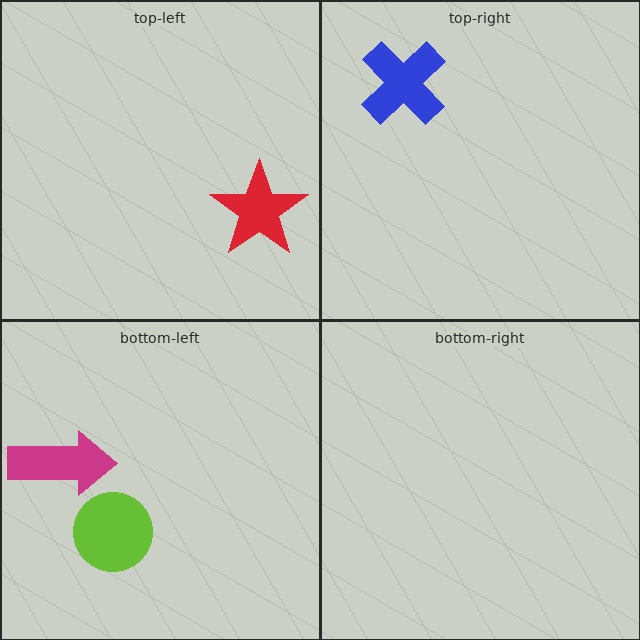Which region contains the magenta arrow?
The bottom-left region.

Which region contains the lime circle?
The bottom-left region.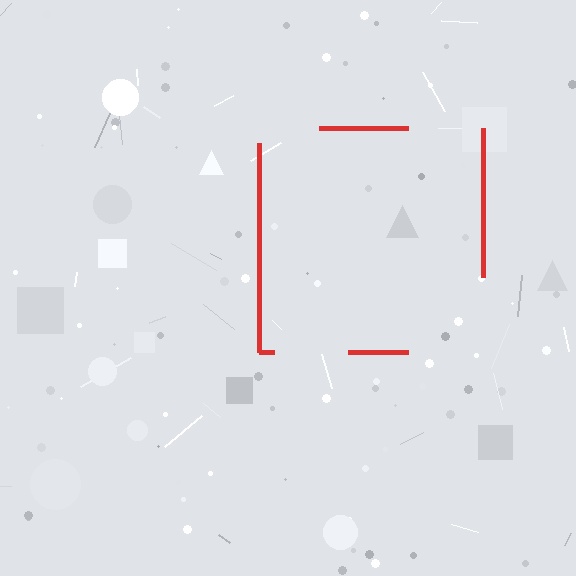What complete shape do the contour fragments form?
The contour fragments form a square.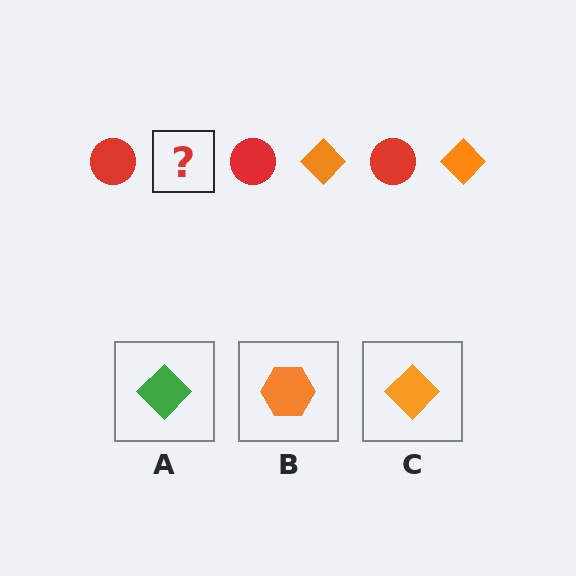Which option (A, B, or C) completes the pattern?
C.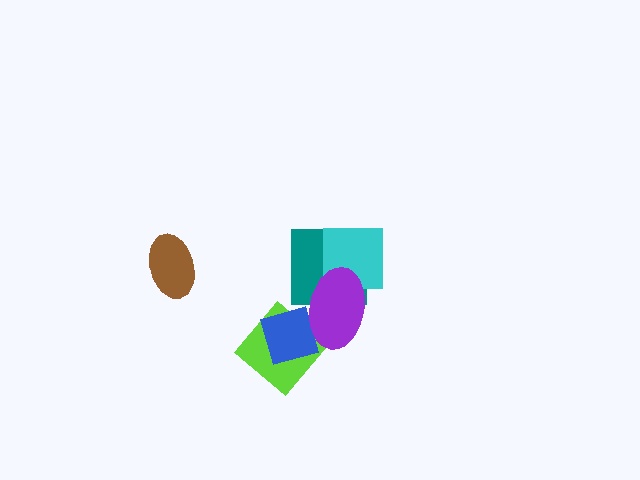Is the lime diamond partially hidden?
Yes, it is partially covered by another shape.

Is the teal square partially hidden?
Yes, it is partially covered by another shape.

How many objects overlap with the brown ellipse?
0 objects overlap with the brown ellipse.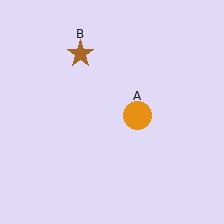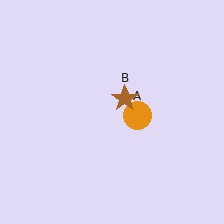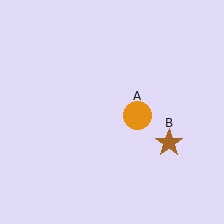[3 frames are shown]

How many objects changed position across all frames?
1 object changed position: brown star (object B).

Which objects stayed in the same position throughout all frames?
Orange circle (object A) remained stationary.